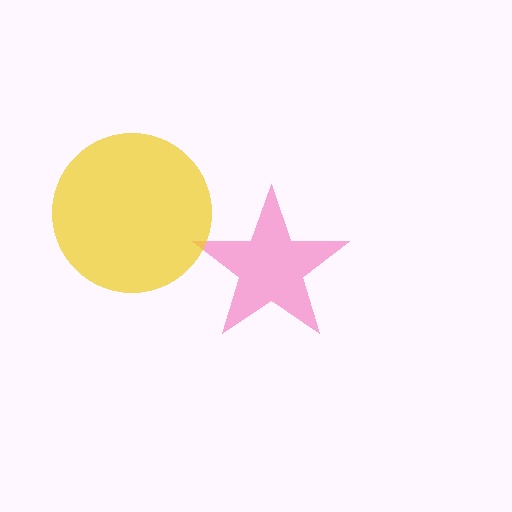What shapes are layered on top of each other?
The layered shapes are: a pink star, a yellow circle.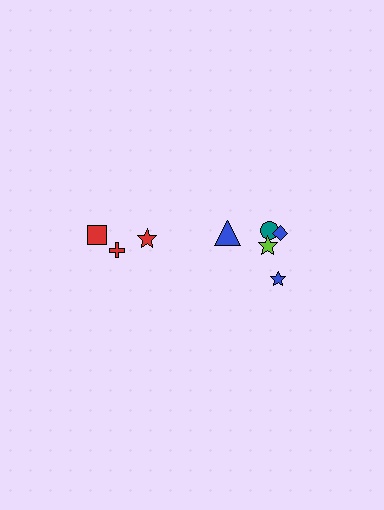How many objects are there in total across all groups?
There are 8 objects.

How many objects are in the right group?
There are 5 objects.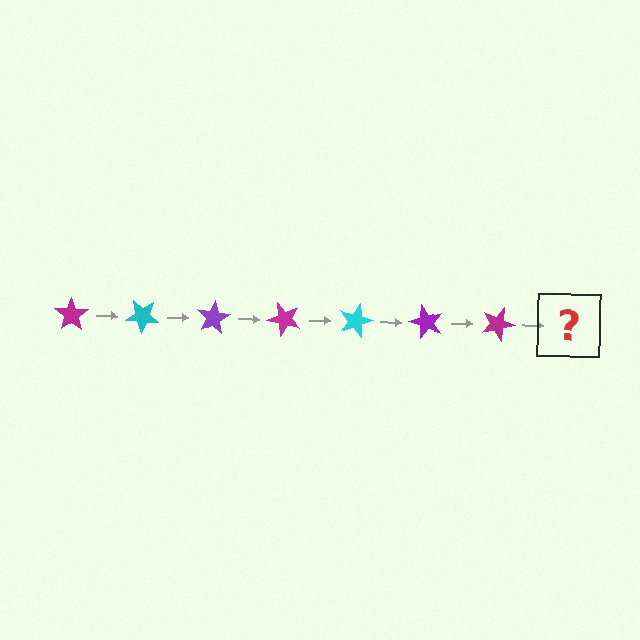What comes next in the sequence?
The next element should be a cyan star, rotated 280 degrees from the start.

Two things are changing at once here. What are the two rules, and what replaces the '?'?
The two rules are that it rotates 40 degrees each step and the color cycles through magenta, cyan, and purple. The '?' should be a cyan star, rotated 280 degrees from the start.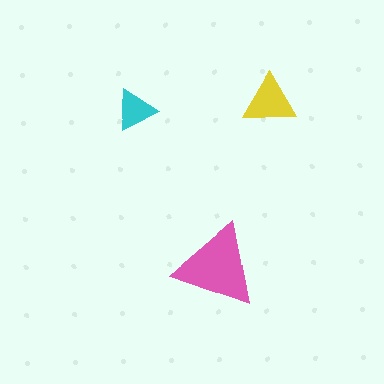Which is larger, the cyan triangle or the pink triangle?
The pink one.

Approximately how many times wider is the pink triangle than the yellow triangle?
About 1.5 times wider.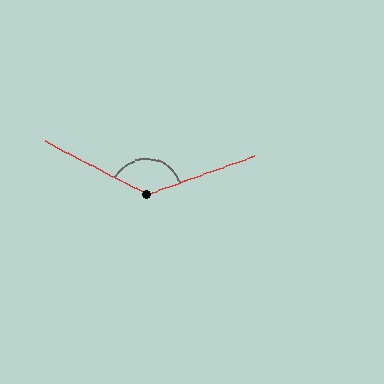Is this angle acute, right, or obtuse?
It is obtuse.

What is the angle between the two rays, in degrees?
Approximately 133 degrees.